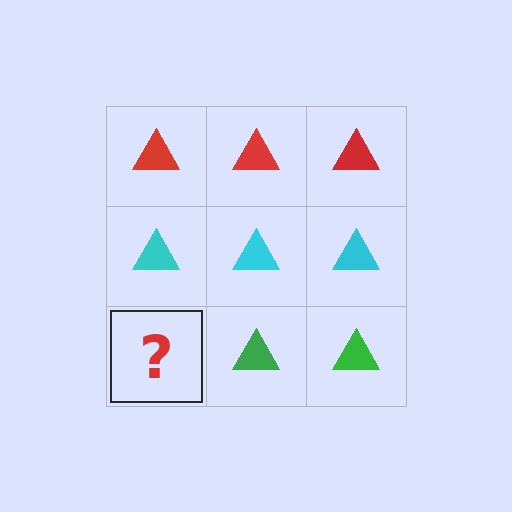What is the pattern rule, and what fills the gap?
The rule is that each row has a consistent color. The gap should be filled with a green triangle.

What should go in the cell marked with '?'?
The missing cell should contain a green triangle.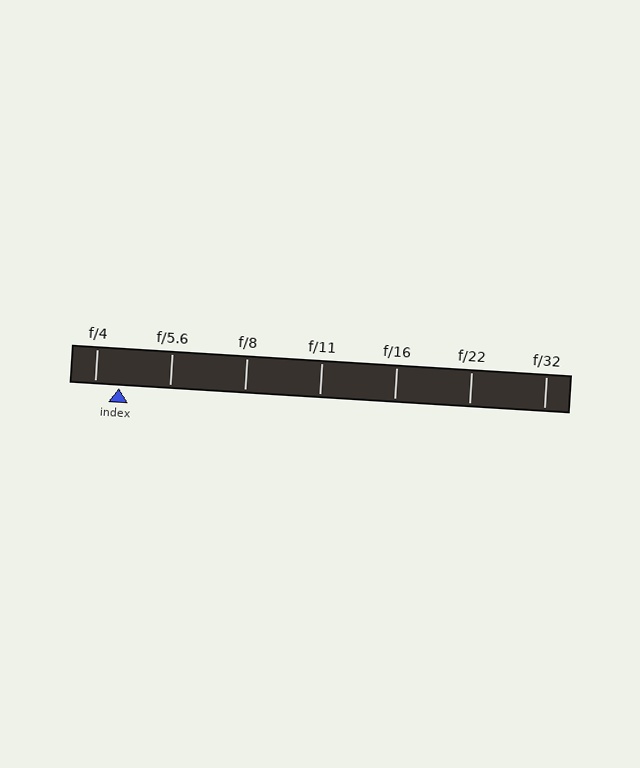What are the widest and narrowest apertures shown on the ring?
The widest aperture shown is f/4 and the narrowest is f/32.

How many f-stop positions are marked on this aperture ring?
There are 7 f-stop positions marked.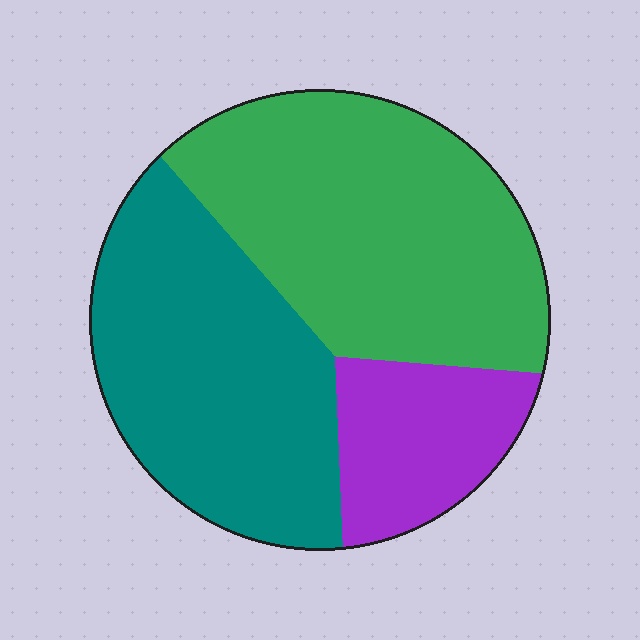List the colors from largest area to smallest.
From largest to smallest: green, teal, purple.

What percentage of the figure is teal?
Teal takes up between a quarter and a half of the figure.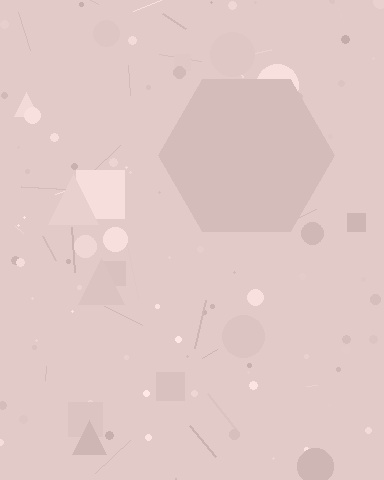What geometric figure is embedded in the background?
A hexagon is embedded in the background.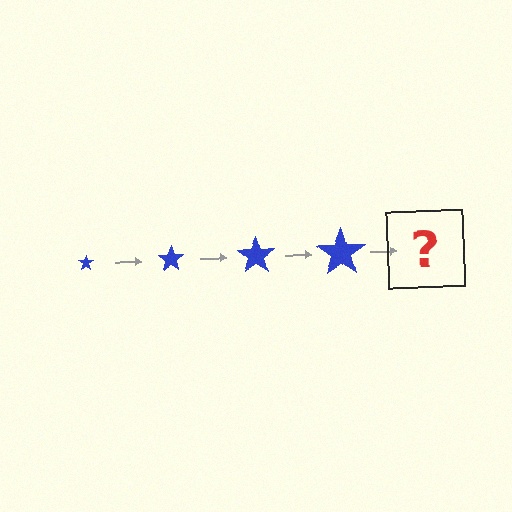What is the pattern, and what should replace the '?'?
The pattern is that the star gets progressively larger each step. The '?' should be a blue star, larger than the previous one.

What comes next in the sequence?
The next element should be a blue star, larger than the previous one.